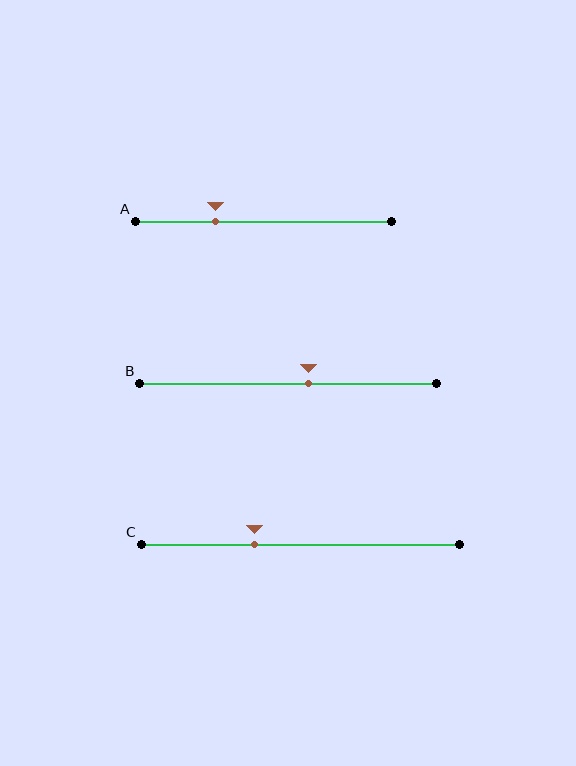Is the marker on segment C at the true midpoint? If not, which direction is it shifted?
No, the marker on segment C is shifted to the left by about 15% of the segment length.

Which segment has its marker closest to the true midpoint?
Segment B has its marker closest to the true midpoint.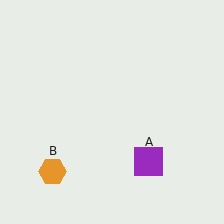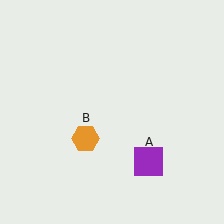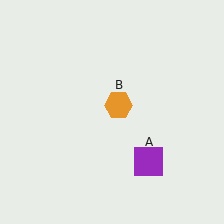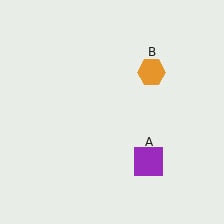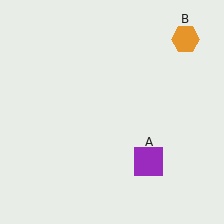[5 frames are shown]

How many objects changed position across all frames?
1 object changed position: orange hexagon (object B).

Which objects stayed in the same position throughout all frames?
Purple square (object A) remained stationary.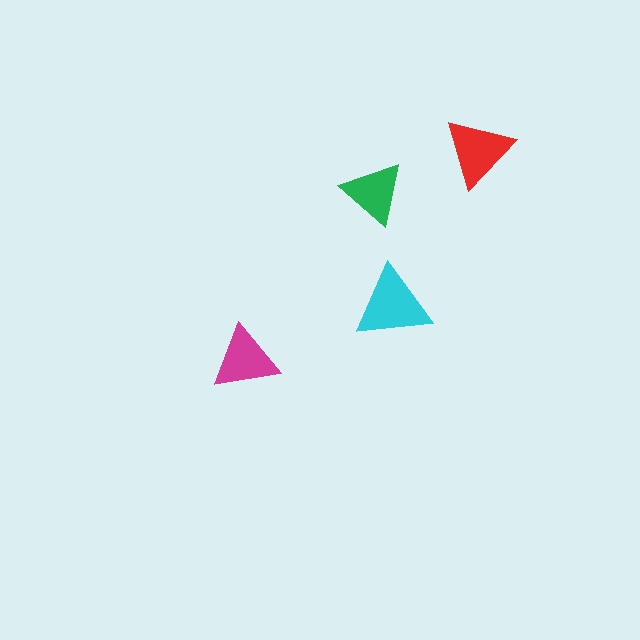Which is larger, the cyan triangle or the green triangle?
The cyan one.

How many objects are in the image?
There are 4 objects in the image.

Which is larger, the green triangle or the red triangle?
The red one.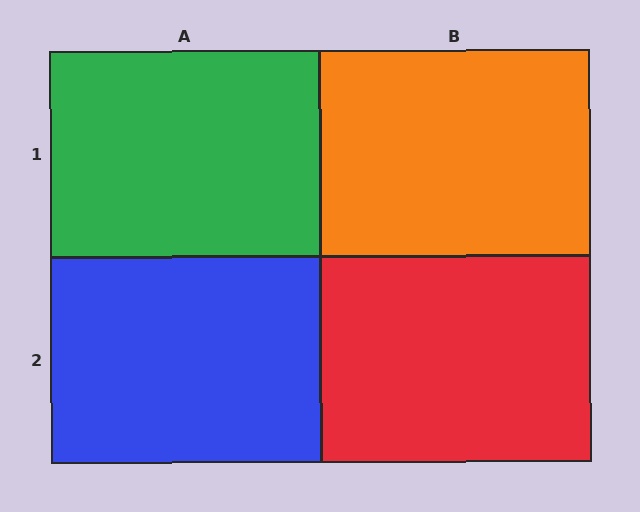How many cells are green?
1 cell is green.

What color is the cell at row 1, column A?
Green.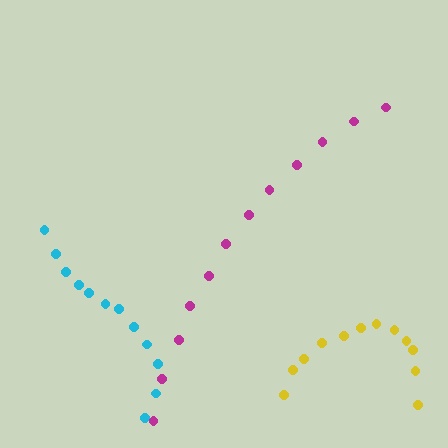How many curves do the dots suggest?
There are 3 distinct paths.